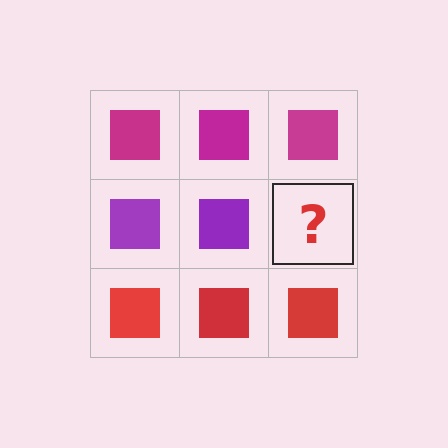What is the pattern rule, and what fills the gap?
The rule is that each row has a consistent color. The gap should be filled with a purple square.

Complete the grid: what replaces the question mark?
The question mark should be replaced with a purple square.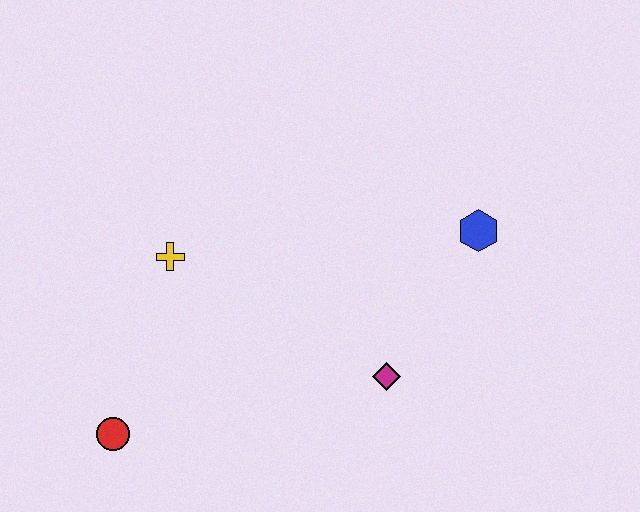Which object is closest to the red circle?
The yellow cross is closest to the red circle.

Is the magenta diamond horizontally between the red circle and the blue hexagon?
Yes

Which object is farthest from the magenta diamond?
The red circle is farthest from the magenta diamond.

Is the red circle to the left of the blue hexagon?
Yes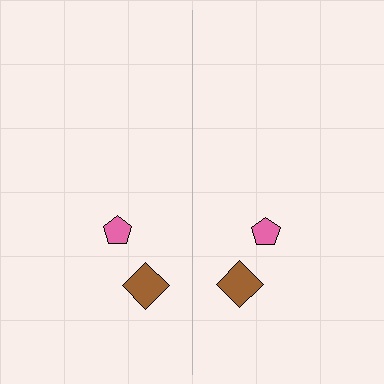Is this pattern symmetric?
Yes, this pattern has bilateral (reflection) symmetry.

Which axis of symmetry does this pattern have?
The pattern has a vertical axis of symmetry running through the center of the image.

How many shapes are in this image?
There are 4 shapes in this image.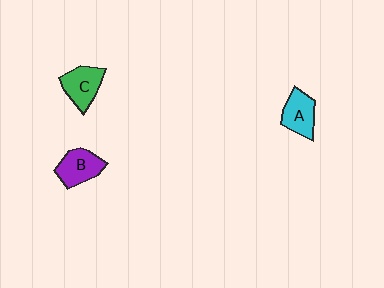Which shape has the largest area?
Shape C (green).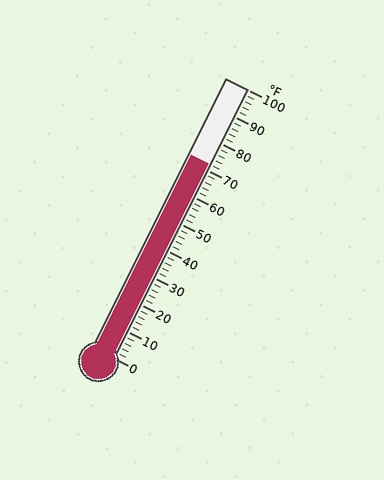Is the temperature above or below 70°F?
The temperature is above 70°F.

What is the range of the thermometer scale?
The thermometer scale ranges from 0°F to 100°F.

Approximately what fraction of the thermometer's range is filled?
The thermometer is filled to approximately 70% of its range.